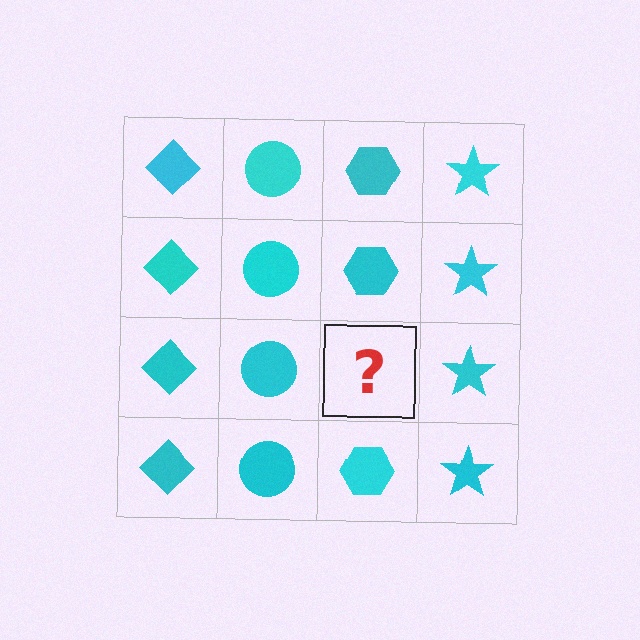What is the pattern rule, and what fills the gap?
The rule is that each column has a consistent shape. The gap should be filled with a cyan hexagon.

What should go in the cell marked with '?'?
The missing cell should contain a cyan hexagon.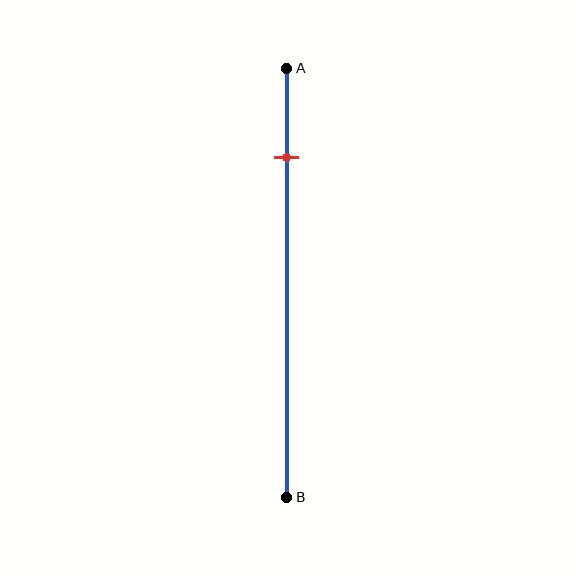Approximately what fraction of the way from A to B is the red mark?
The red mark is approximately 20% of the way from A to B.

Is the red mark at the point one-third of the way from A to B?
No, the mark is at about 20% from A, not at the 33% one-third point.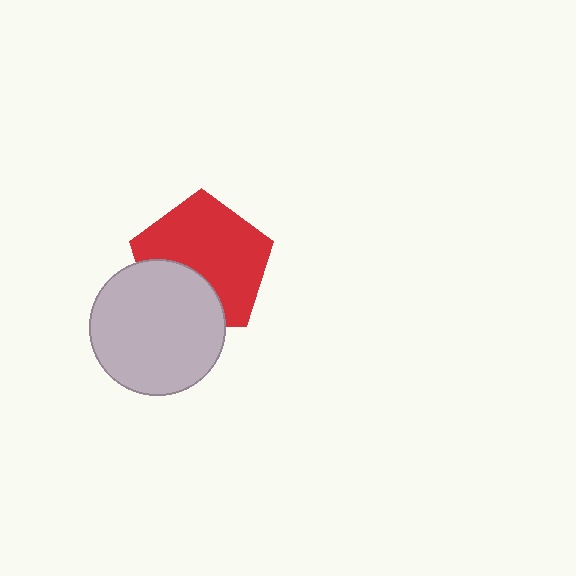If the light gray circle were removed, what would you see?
You would see the complete red pentagon.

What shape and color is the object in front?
The object in front is a light gray circle.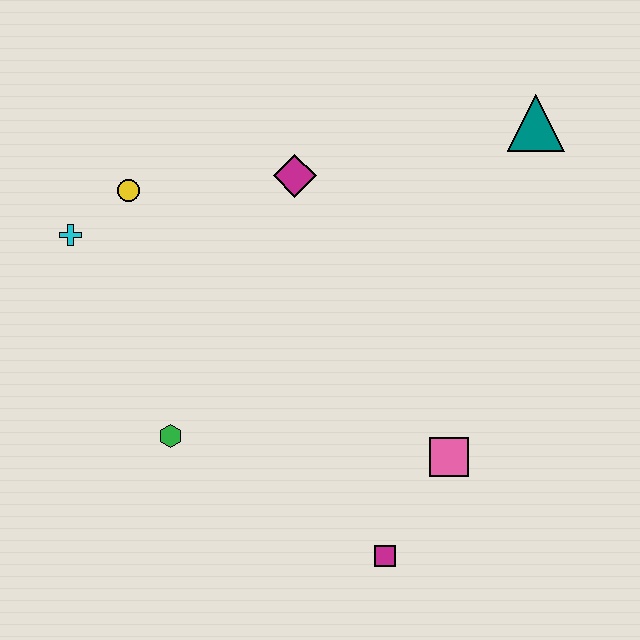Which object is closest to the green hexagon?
The cyan cross is closest to the green hexagon.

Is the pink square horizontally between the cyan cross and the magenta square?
No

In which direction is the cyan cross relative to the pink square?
The cyan cross is to the left of the pink square.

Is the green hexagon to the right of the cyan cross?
Yes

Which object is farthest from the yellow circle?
The magenta square is farthest from the yellow circle.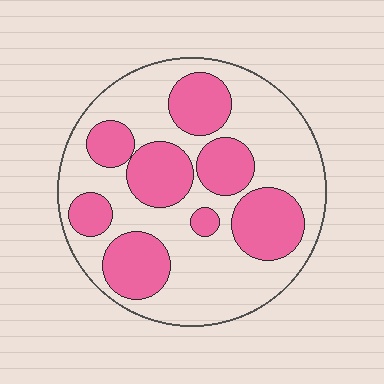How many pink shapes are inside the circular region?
8.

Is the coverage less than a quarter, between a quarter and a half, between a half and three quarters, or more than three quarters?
Between a quarter and a half.